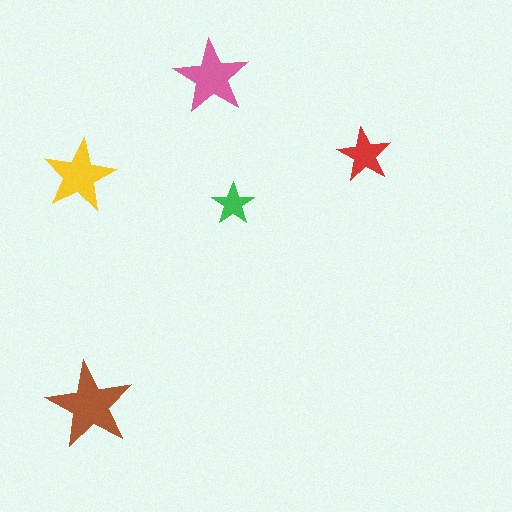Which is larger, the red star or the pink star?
The pink one.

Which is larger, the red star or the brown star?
The brown one.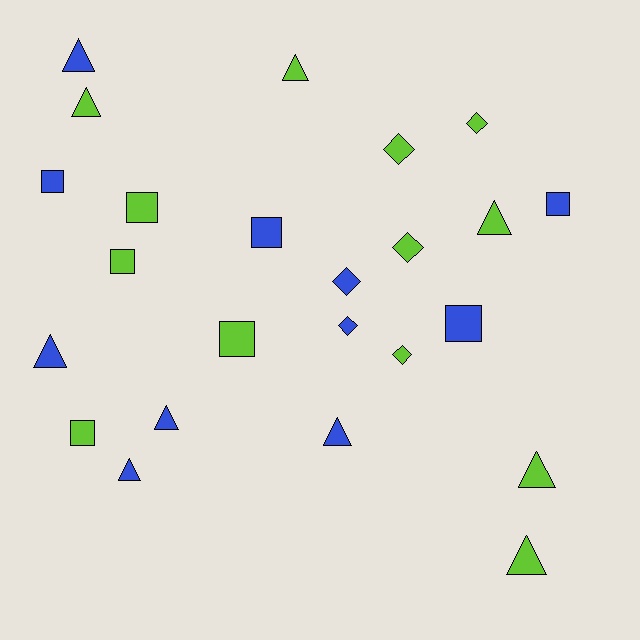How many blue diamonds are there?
There are 2 blue diamonds.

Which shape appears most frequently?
Triangle, with 10 objects.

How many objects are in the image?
There are 24 objects.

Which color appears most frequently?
Lime, with 13 objects.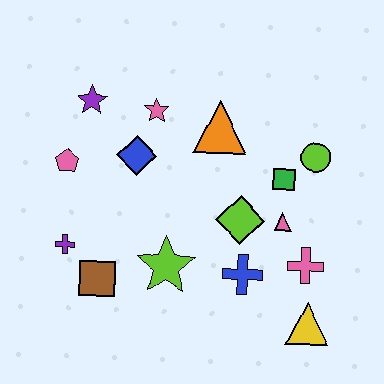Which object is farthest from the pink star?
The yellow triangle is farthest from the pink star.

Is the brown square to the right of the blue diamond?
No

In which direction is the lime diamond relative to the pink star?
The lime diamond is below the pink star.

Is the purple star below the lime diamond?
No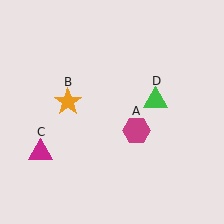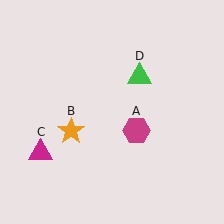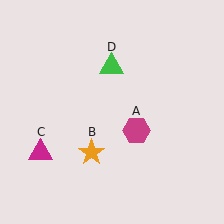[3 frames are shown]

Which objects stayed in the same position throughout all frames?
Magenta hexagon (object A) and magenta triangle (object C) remained stationary.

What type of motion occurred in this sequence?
The orange star (object B), green triangle (object D) rotated counterclockwise around the center of the scene.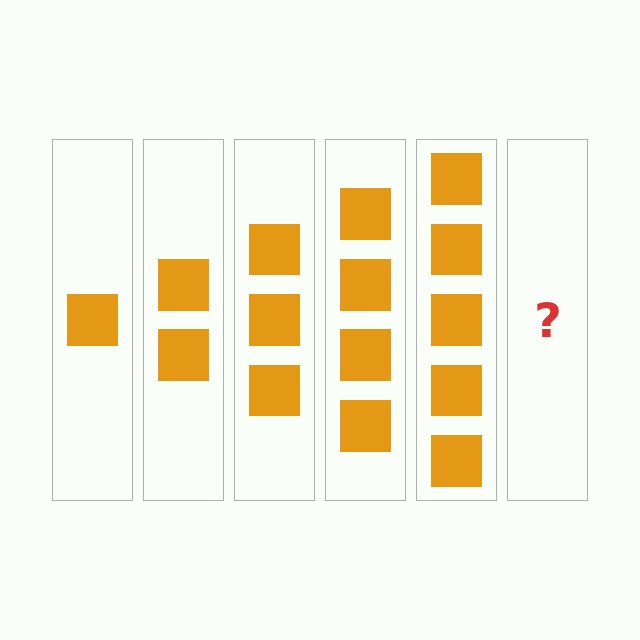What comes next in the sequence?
The next element should be 6 squares.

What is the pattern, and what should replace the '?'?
The pattern is that each step adds one more square. The '?' should be 6 squares.